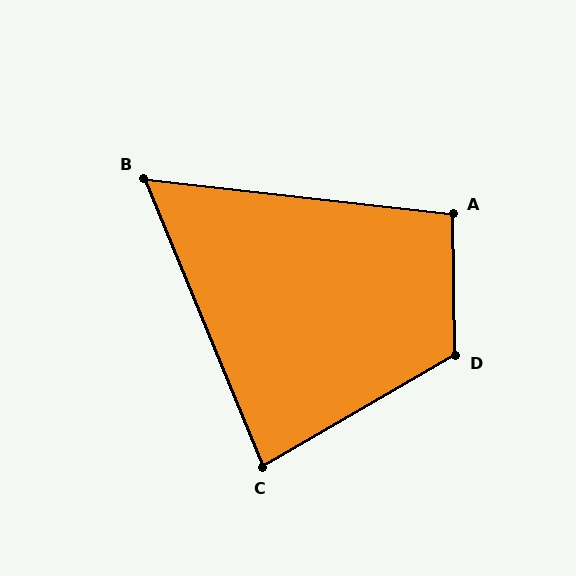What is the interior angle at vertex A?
Approximately 98 degrees (obtuse).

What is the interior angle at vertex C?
Approximately 82 degrees (acute).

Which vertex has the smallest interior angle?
B, at approximately 61 degrees.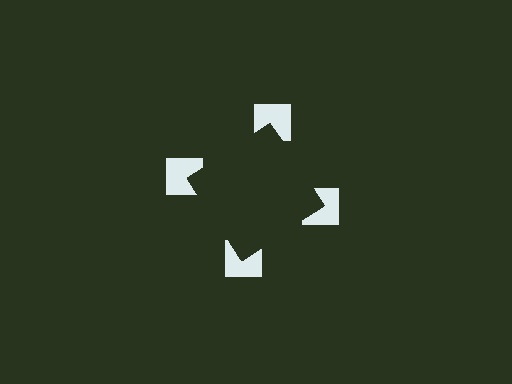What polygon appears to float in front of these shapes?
An illusory square — its edges are inferred from the aligned wedge cuts in the notched squares, not physically drawn.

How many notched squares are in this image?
There are 4 — one at each vertex of the illusory square.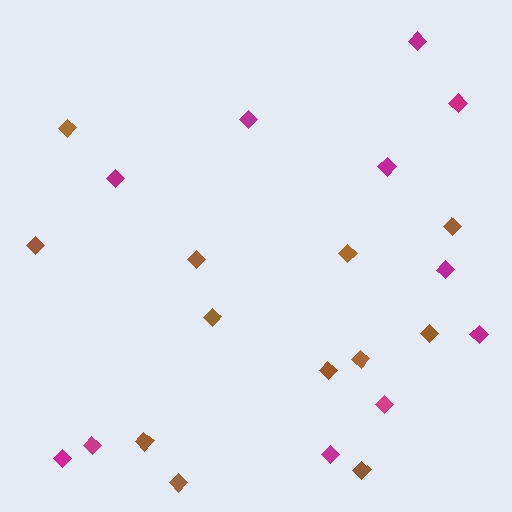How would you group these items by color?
There are 2 groups: one group of brown diamonds (12) and one group of magenta diamonds (11).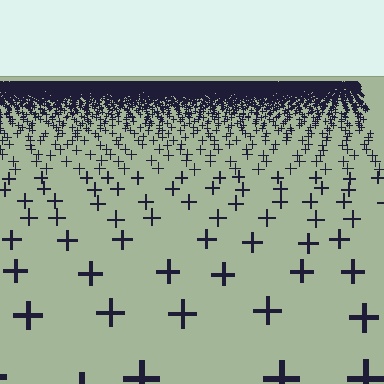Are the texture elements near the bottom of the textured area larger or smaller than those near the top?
Larger. Near the bottom, elements are closer to the viewer and appear at a bigger on-screen size.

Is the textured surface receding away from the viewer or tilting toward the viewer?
The surface is receding away from the viewer. Texture elements get smaller and denser toward the top.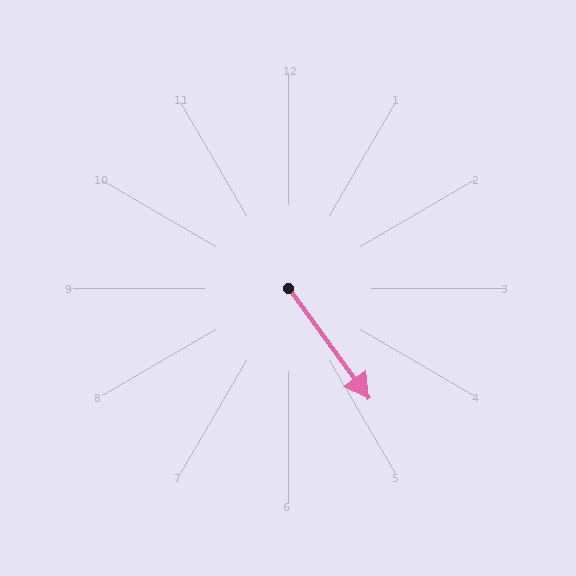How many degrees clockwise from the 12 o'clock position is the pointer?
Approximately 144 degrees.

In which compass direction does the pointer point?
Southeast.